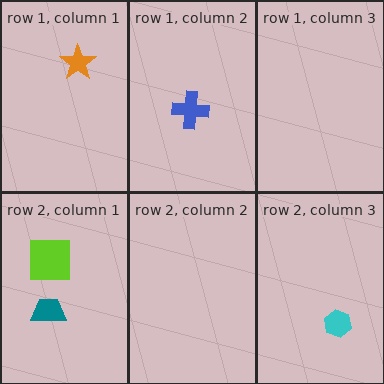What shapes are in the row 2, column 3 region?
The cyan hexagon.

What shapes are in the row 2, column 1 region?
The teal trapezoid, the lime square.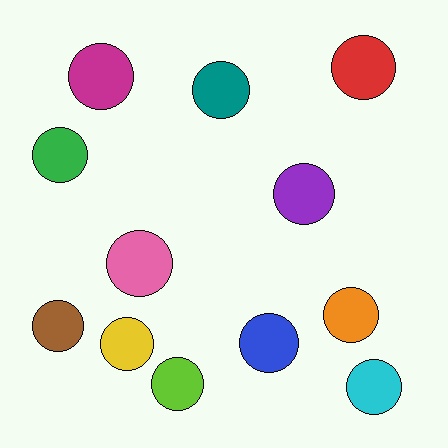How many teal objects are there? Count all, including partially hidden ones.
There is 1 teal object.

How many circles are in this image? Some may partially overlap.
There are 12 circles.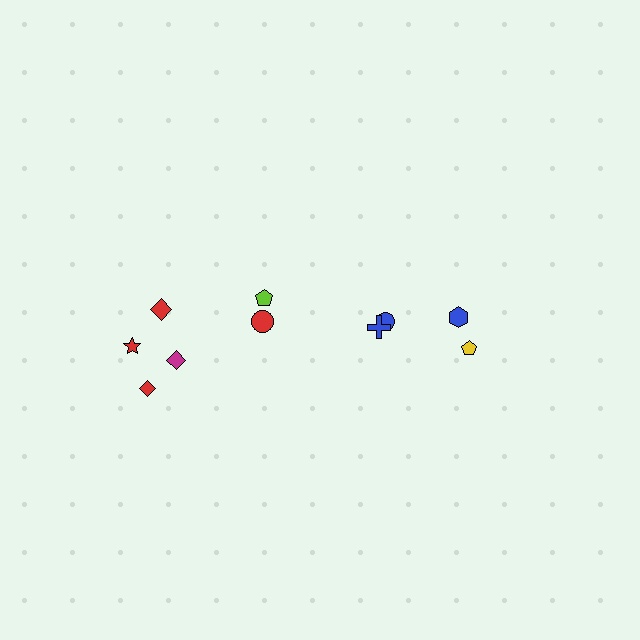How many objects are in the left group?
There are 6 objects.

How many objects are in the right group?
There are 4 objects.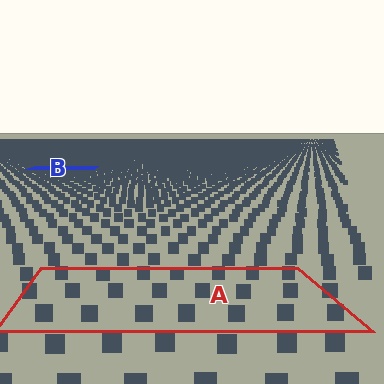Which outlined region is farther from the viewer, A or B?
Region B is farther from the viewer — the texture elements inside it appear smaller and more densely packed.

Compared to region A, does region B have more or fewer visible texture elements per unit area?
Region B has more texture elements per unit area — they are packed more densely because it is farther away.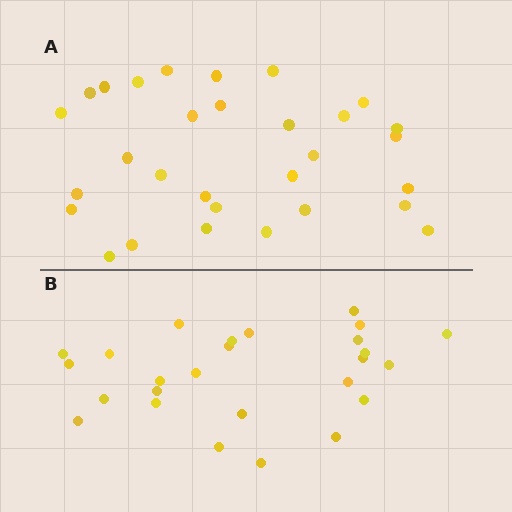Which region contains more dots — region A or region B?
Region A (the top region) has more dots.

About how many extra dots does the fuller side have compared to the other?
Region A has about 4 more dots than region B.